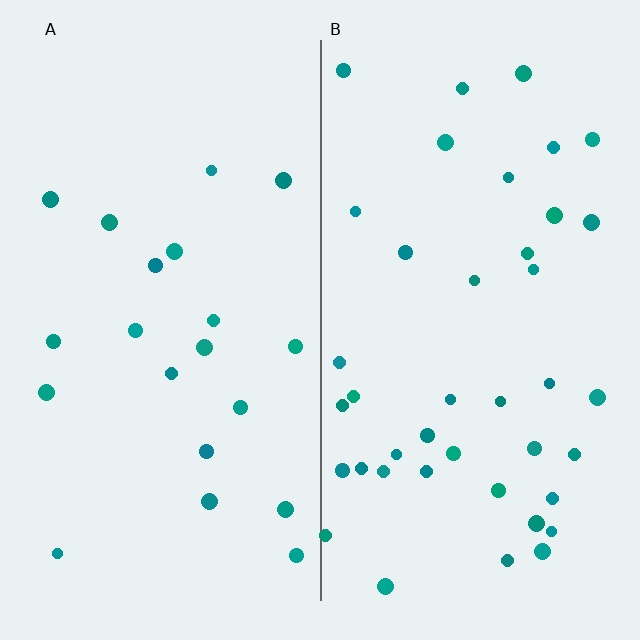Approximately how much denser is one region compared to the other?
Approximately 2.0× — region B over region A.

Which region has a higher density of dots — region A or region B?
B (the right).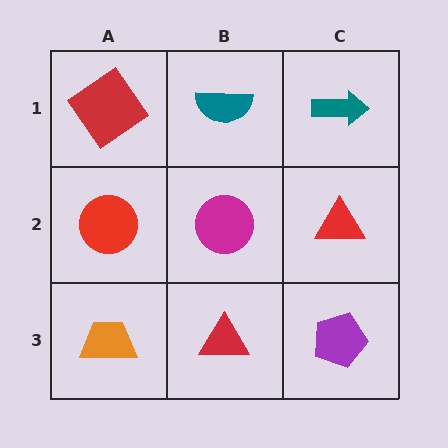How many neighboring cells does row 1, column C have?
2.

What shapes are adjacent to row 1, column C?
A red triangle (row 2, column C), a teal semicircle (row 1, column B).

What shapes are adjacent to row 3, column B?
A magenta circle (row 2, column B), an orange trapezoid (row 3, column A), a purple pentagon (row 3, column C).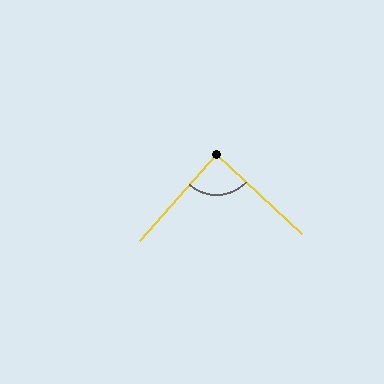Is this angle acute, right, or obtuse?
It is approximately a right angle.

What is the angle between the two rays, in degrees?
Approximately 89 degrees.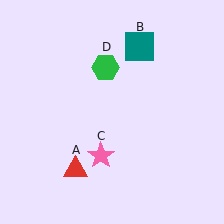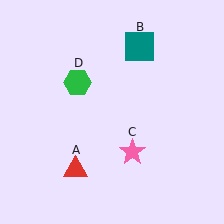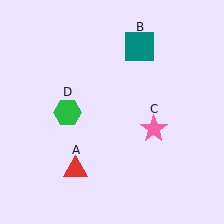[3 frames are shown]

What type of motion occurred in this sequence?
The pink star (object C), green hexagon (object D) rotated counterclockwise around the center of the scene.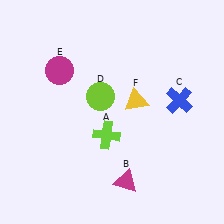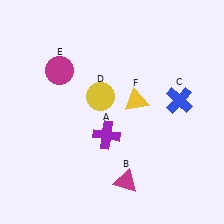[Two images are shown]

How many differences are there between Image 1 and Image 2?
There are 2 differences between the two images.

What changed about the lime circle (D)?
In Image 1, D is lime. In Image 2, it changed to yellow.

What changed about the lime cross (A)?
In Image 1, A is lime. In Image 2, it changed to purple.